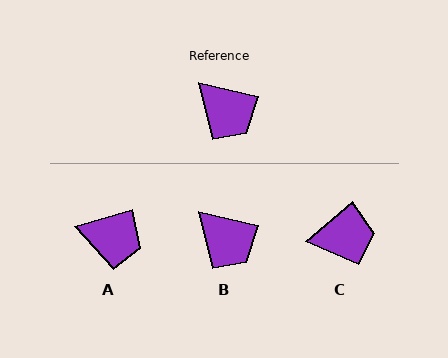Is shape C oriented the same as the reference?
No, it is off by about 53 degrees.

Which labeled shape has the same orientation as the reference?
B.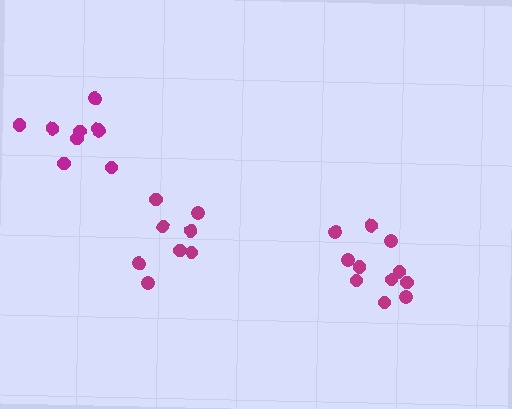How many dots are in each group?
Group 1: 8 dots, Group 2: 11 dots, Group 3: 9 dots (28 total).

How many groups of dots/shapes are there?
There are 3 groups.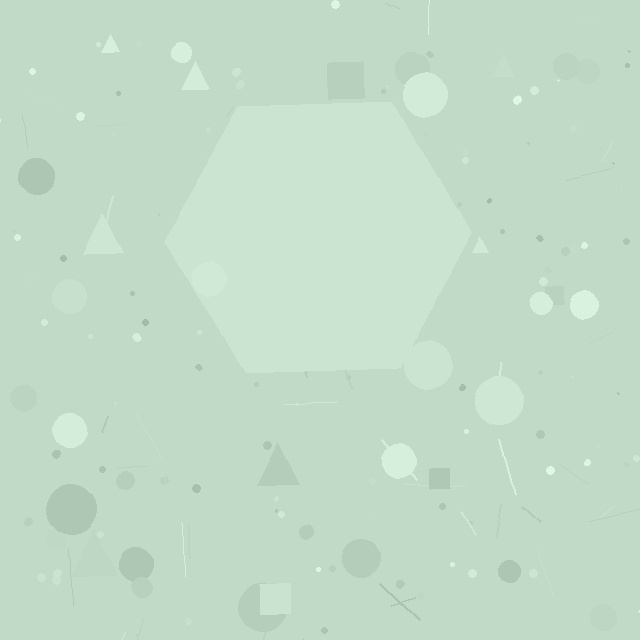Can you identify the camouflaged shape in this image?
The camouflaged shape is a hexagon.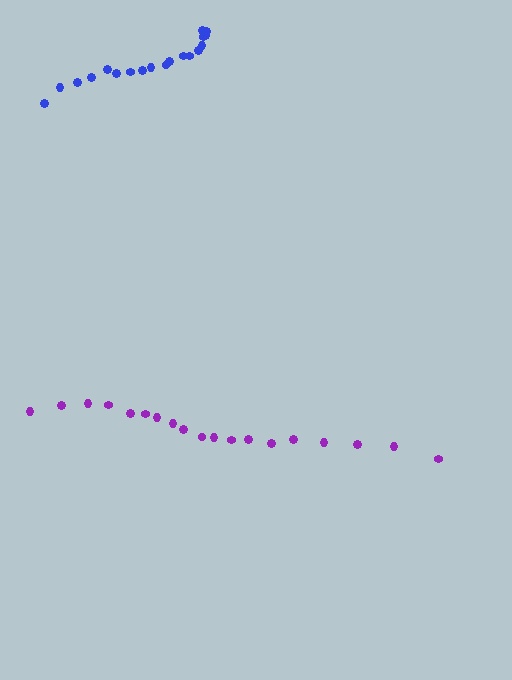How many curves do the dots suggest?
There are 2 distinct paths.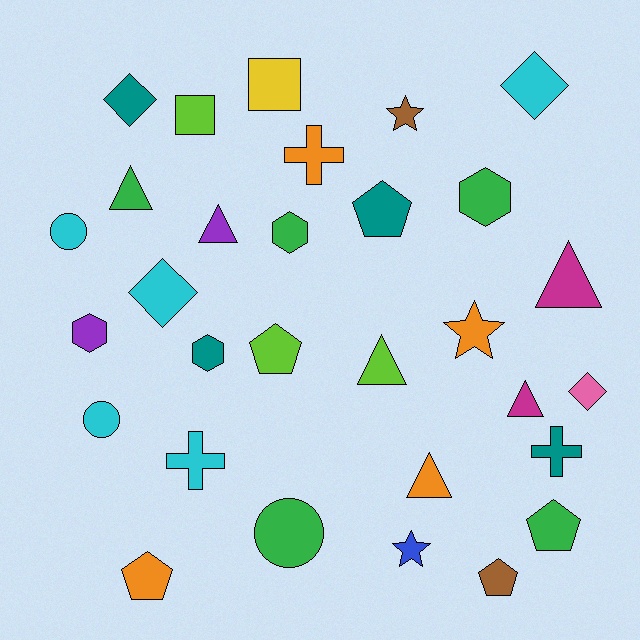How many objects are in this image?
There are 30 objects.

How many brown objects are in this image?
There are 2 brown objects.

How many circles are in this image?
There are 3 circles.